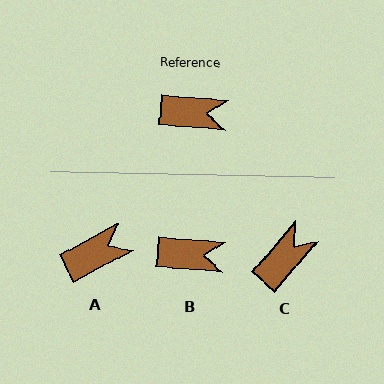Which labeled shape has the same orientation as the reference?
B.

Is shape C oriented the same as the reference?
No, it is off by about 54 degrees.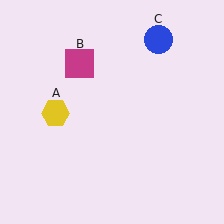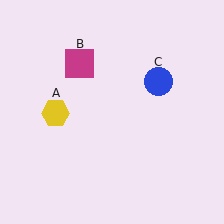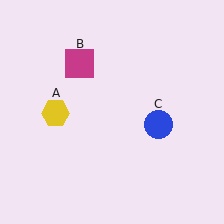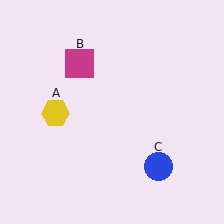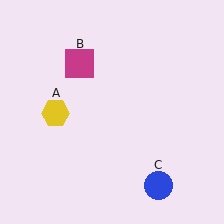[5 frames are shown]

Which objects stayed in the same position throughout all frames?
Yellow hexagon (object A) and magenta square (object B) remained stationary.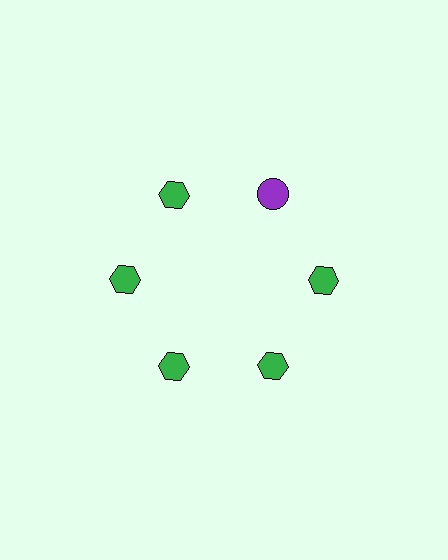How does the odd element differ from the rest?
It differs in both color (purple instead of green) and shape (circle instead of hexagon).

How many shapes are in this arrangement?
There are 6 shapes arranged in a ring pattern.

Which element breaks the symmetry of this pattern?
The purple circle at roughly the 1 o'clock position breaks the symmetry. All other shapes are green hexagons.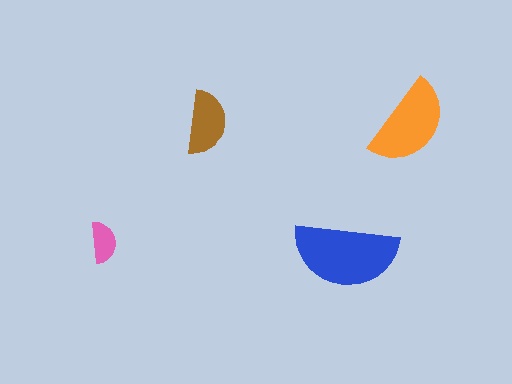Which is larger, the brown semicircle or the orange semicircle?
The orange one.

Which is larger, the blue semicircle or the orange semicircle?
The blue one.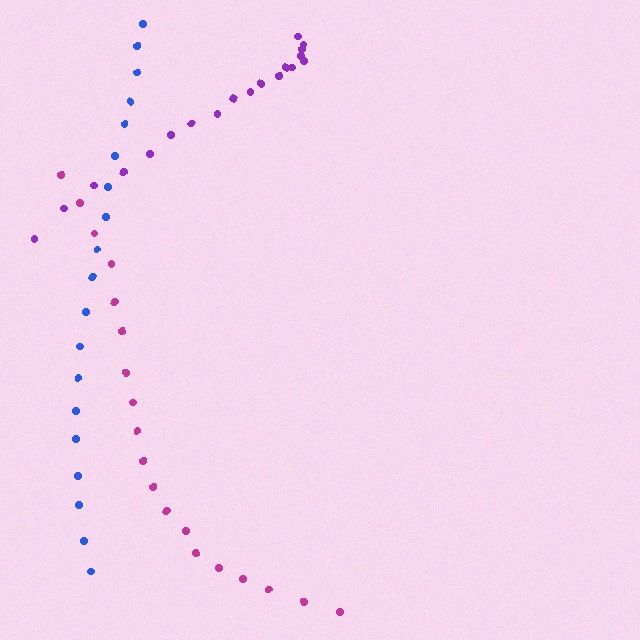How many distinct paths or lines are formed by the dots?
There are 3 distinct paths.